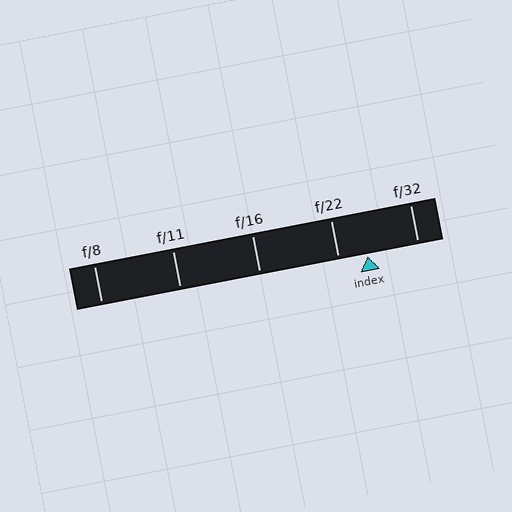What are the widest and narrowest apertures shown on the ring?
The widest aperture shown is f/8 and the narrowest is f/32.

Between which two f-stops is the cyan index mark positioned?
The index mark is between f/22 and f/32.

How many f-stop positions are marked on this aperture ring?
There are 5 f-stop positions marked.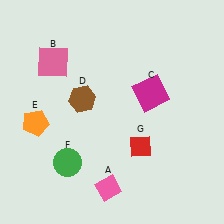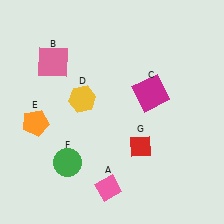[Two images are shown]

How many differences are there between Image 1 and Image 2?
There is 1 difference between the two images.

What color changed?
The hexagon (D) changed from brown in Image 1 to yellow in Image 2.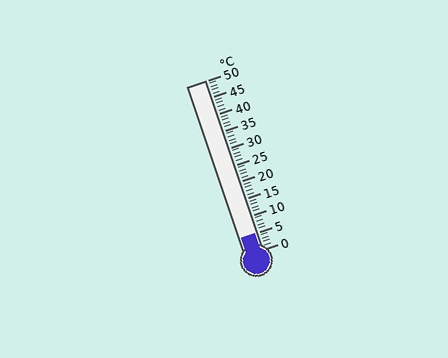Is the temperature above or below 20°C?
The temperature is below 20°C.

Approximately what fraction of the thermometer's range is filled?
The thermometer is filled to approximately 10% of its range.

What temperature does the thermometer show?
The thermometer shows approximately 5°C.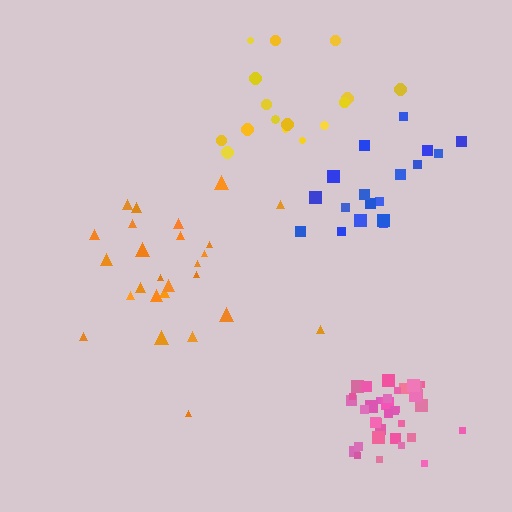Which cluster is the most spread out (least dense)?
Yellow.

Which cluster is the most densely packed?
Pink.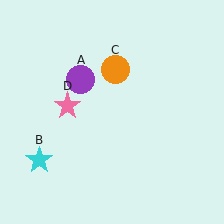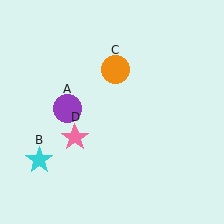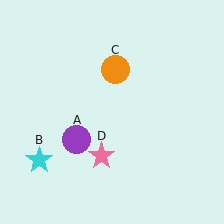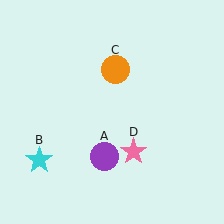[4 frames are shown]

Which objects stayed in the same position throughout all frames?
Cyan star (object B) and orange circle (object C) remained stationary.